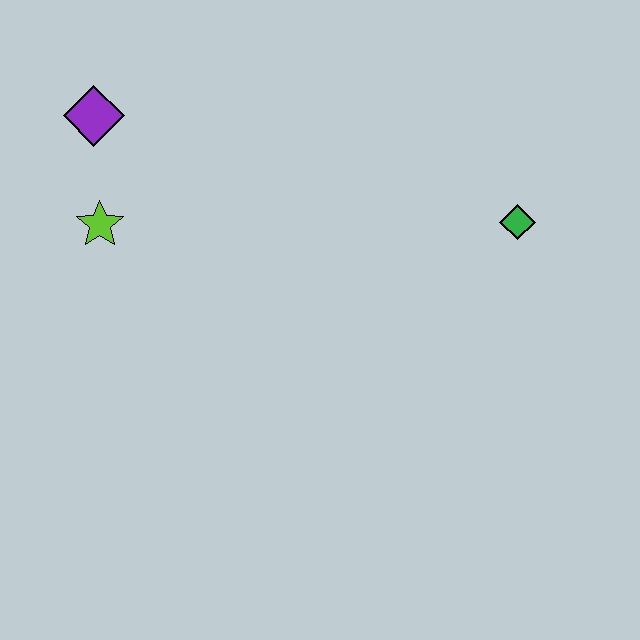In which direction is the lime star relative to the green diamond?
The lime star is to the left of the green diamond.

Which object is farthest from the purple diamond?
The green diamond is farthest from the purple diamond.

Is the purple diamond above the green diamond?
Yes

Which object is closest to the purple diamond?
The lime star is closest to the purple diamond.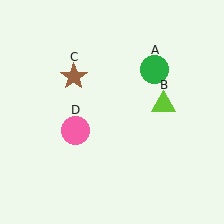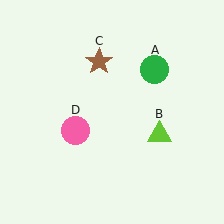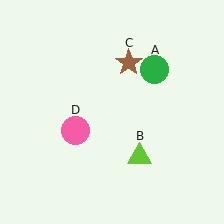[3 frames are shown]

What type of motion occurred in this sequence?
The lime triangle (object B), brown star (object C) rotated clockwise around the center of the scene.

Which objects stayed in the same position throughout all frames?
Green circle (object A) and pink circle (object D) remained stationary.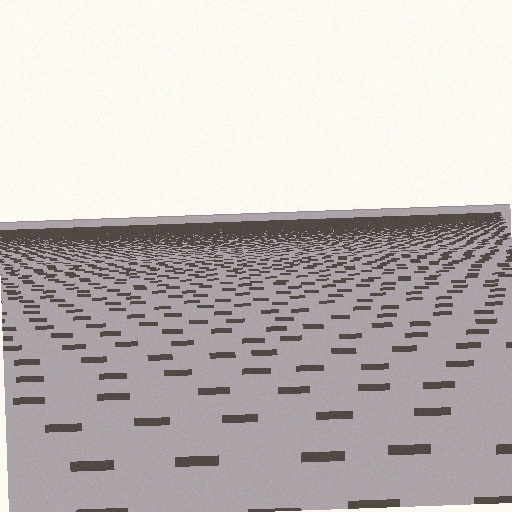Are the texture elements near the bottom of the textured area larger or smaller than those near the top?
Larger. Near the bottom, elements are closer to the viewer and appear at a bigger on-screen size.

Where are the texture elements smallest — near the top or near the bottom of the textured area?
Near the top.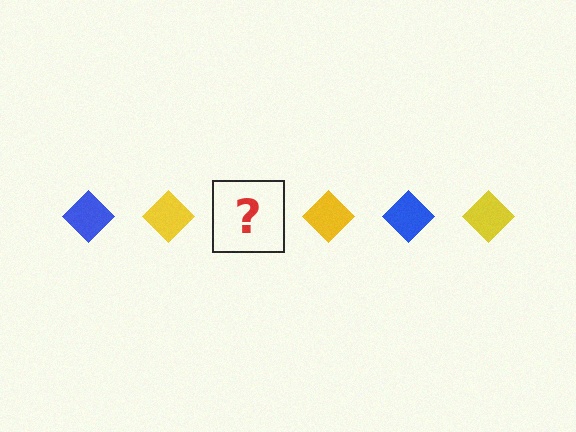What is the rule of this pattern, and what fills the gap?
The rule is that the pattern cycles through blue, yellow diamonds. The gap should be filled with a blue diamond.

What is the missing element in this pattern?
The missing element is a blue diamond.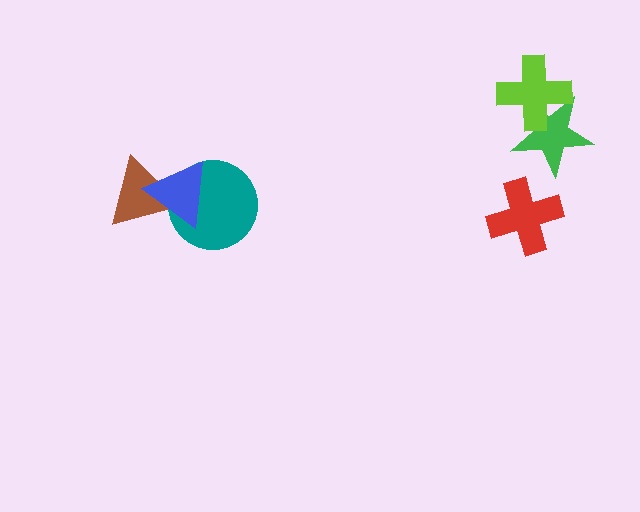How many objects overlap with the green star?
1 object overlaps with the green star.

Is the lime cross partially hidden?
No, no other shape covers it.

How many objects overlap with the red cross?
0 objects overlap with the red cross.